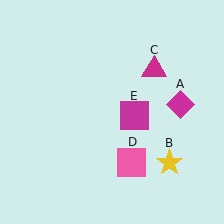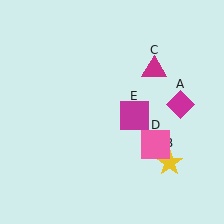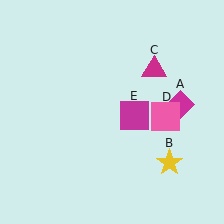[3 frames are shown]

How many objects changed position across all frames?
1 object changed position: pink square (object D).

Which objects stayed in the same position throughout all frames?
Magenta diamond (object A) and yellow star (object B) and magenta triangle (object C) and magenta square (object E) remained stationary.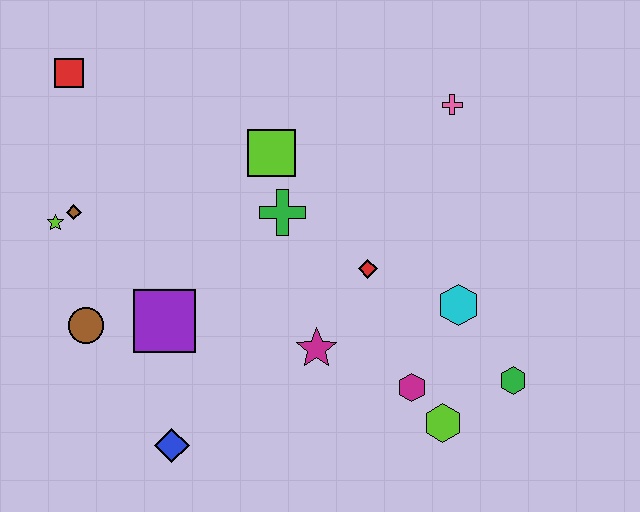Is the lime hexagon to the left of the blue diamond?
No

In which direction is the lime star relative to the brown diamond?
The lime star is to the left of the brown diamond.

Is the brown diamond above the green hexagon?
Yes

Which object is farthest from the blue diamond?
The pink cross is farthest from the blue diamond.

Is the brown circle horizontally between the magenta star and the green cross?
No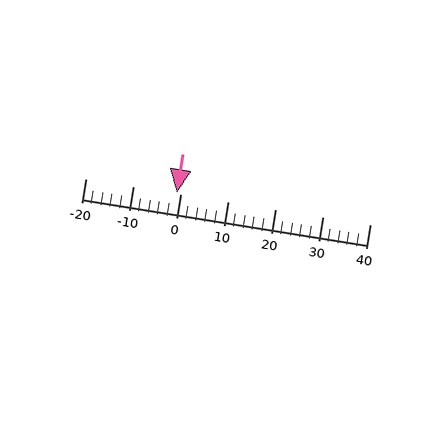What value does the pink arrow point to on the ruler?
The pink arrow points to approximately -1.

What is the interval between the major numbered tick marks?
The major tick marks are spaced 10 units apart.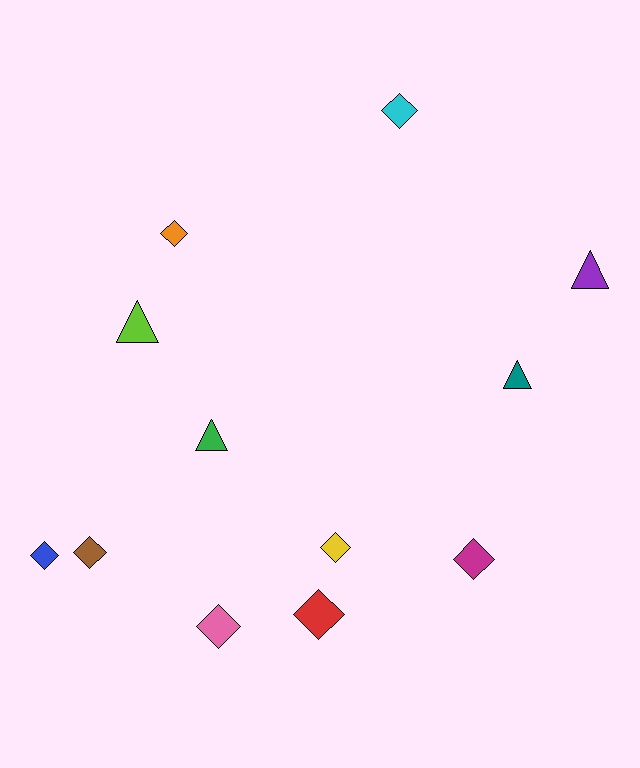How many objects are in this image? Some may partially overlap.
There are 12 objects.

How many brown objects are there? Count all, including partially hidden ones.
There is 1 brown object.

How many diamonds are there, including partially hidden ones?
There are 8 diamonds.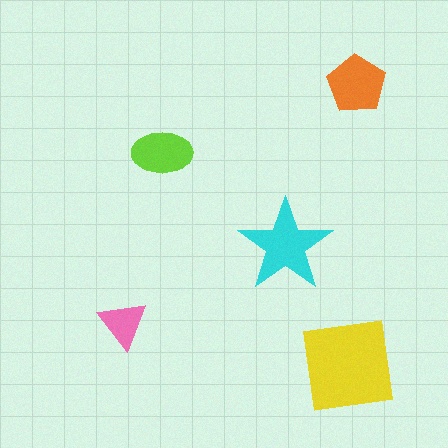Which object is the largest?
The yellow square.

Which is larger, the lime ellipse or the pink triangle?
The lime ellipse.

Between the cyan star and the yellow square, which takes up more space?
The yellow square.